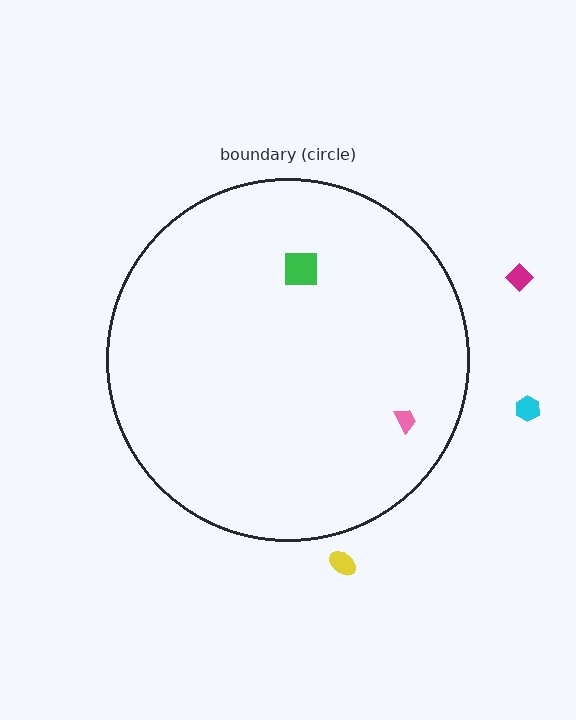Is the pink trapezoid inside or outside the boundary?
Inside.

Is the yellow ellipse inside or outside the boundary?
Outside.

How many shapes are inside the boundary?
2 inside, 3 outside.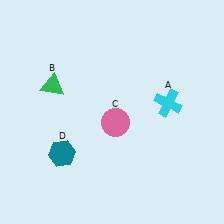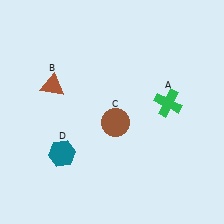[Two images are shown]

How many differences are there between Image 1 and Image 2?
There are 3 differences between the two images.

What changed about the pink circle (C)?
In Image 1, C is pink. In Image 2, it changed to brown.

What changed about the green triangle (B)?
In Image 1, B is green. In Image 2, it changed to brown.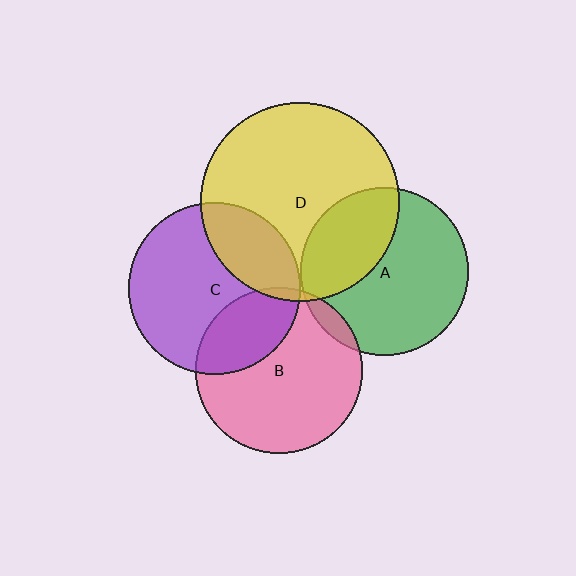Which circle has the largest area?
Circle D (yellow).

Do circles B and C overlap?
Yes.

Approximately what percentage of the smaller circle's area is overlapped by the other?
Approximately 30%.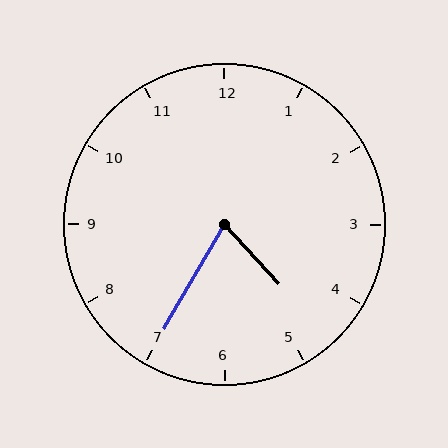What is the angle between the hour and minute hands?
Approximately 72 degrees.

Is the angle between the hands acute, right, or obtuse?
It is acute.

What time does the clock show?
4:35.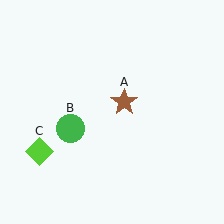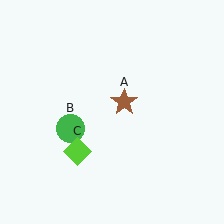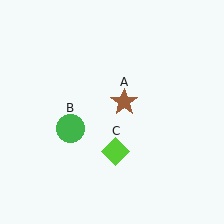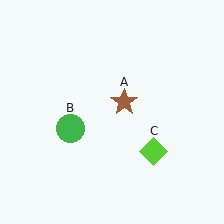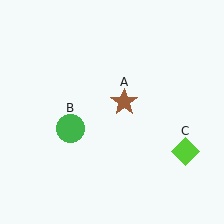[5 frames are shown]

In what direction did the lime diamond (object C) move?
The lime diamond (object C) moved right.